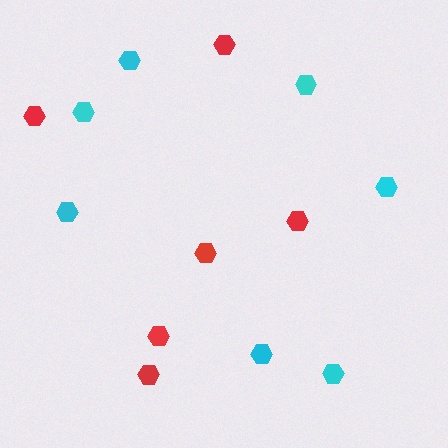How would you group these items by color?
There are 2 groups: one group of red hexagons (6) and one group of cyan hexagons (7).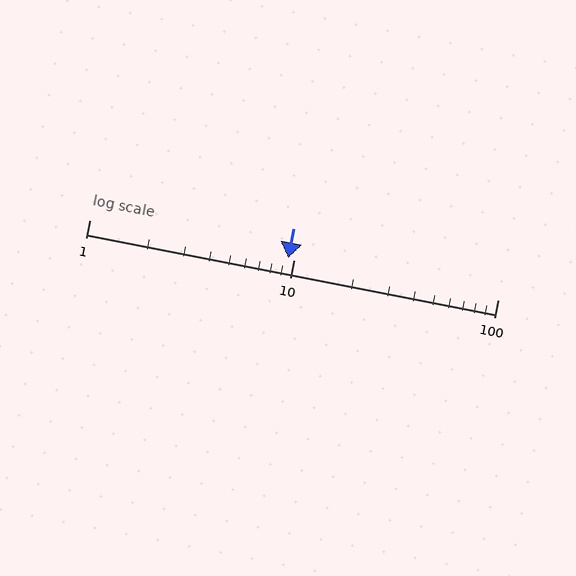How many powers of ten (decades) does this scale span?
The scale spans 2 decades, from 1 to 100.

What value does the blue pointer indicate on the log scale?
The pointer indicates approximately 9.4.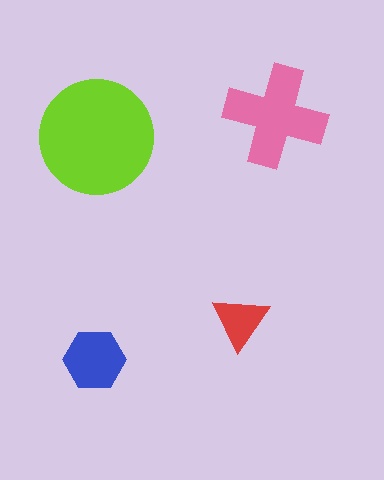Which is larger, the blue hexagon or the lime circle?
The lime circle.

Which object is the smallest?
The red triangle.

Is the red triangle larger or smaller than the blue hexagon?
Smaller.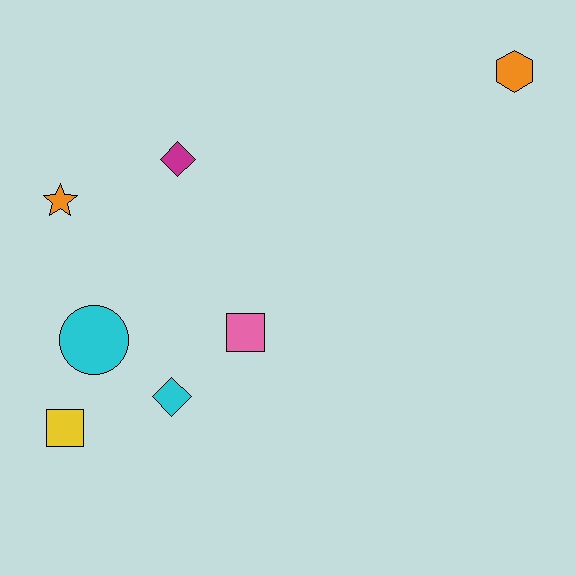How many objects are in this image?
There are 7 objects.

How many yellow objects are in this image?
There is 1 yellow object.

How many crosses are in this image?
There are no crosses.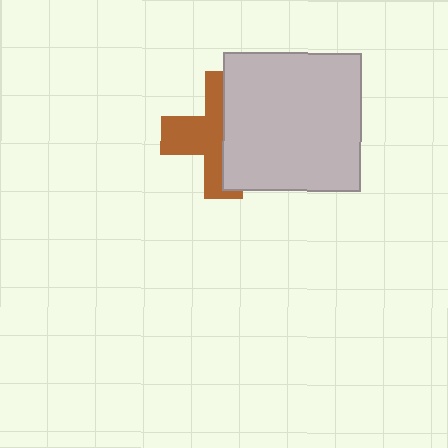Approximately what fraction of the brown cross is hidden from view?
Roughly 51% of the brown cross is hidden behind the light gray square.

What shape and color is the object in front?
The object in front is a light gray square.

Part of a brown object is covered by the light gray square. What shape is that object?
It is a cross.